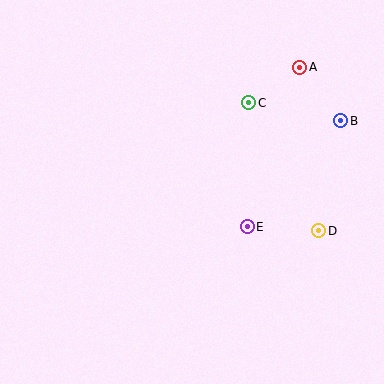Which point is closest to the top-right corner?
Point A is closest to the top-right corner.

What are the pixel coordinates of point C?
Point C is at (249, 103).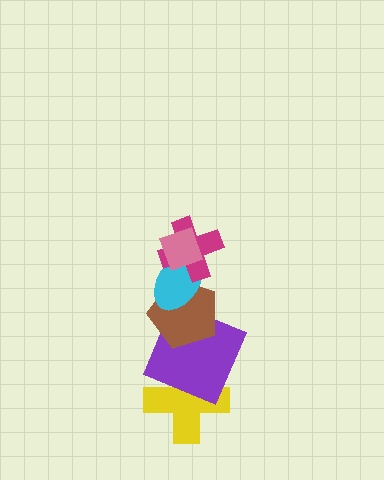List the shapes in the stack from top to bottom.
From top to bottom: the pink diamond, the magenta cross, the cyan ellipse, the brown pentagon, the purple square, the yellow cross.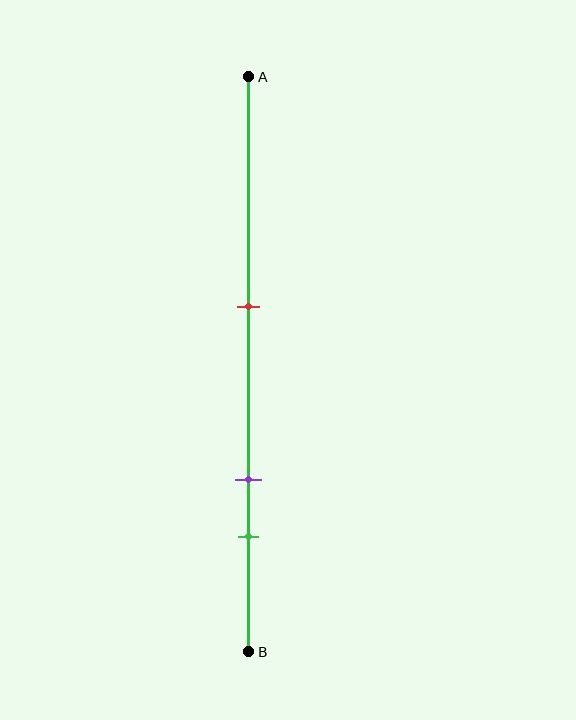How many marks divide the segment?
There are 3 marks dividing the segment.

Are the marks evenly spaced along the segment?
No, the marks are not evenly spaced.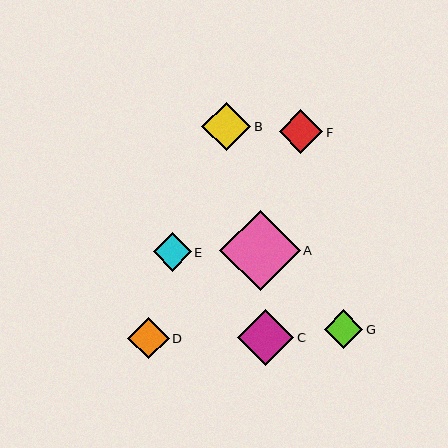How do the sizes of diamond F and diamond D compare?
Diamond F and diamond D are approximately the same size.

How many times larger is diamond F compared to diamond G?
Diamond F is approximately 1.1 times the size of diamond G.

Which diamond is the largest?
Diamond A is the largest with a size of approximately 80 pixels.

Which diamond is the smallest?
Diamond E is the smallest with a size of approximately 38 pixels.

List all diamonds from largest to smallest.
From largest to smallest: A, C, B, F, D, G, E.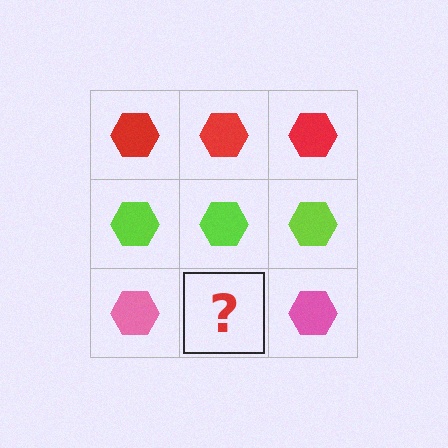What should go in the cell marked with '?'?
The missing cell should contain a pink hexagon.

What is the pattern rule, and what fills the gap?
The rule is that each row has a consistent color. The gap should be filled with a pink hexagon.